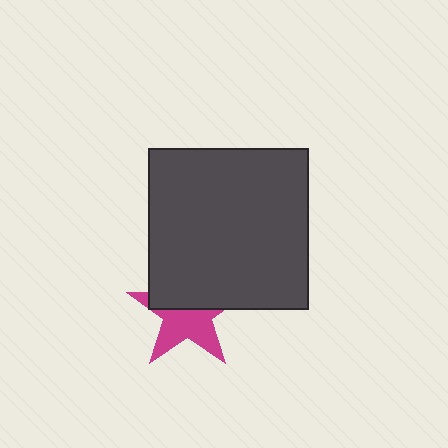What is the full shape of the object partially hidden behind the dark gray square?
The partially hidden object is a magenta star.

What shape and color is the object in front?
The object in front is a dark gray square.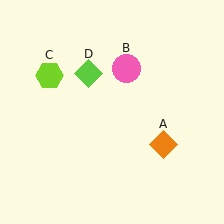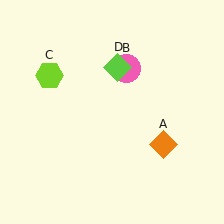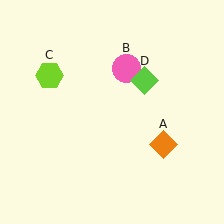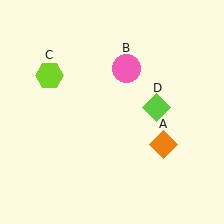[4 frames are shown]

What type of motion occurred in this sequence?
The lime diamond (object D) rotated clockwise around the center of the scene.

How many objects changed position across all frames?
1 object changed position: lime diamond (object D).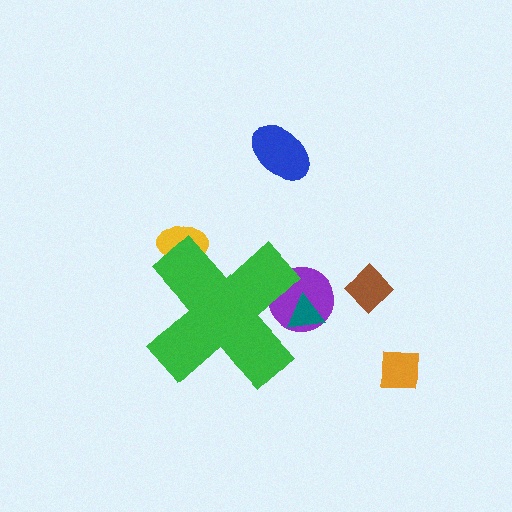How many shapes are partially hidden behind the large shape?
3 shapes are partially hidden.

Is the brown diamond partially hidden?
No, the brown diamond is fully visible.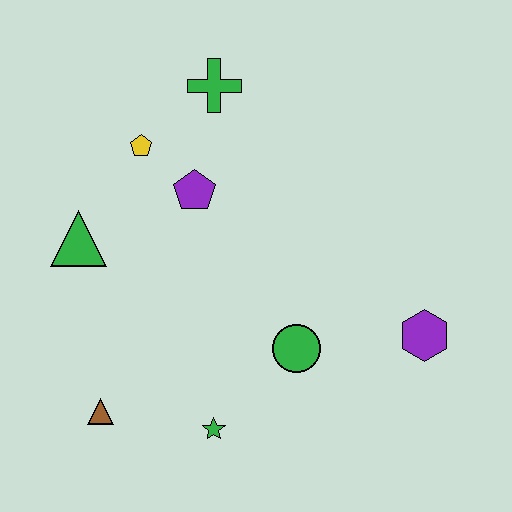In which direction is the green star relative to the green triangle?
The green star is below the green triangle.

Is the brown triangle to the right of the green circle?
No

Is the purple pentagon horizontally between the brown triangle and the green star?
Yes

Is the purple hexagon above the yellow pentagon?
No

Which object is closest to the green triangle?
The yellow pentagon is closest to the green triangle.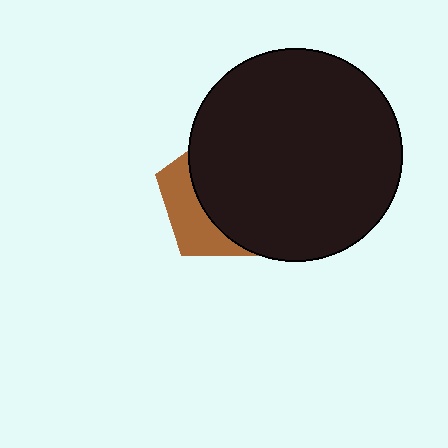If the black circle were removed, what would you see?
You would see the complete brown pentagon.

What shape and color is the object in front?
The object in front is a black circle.